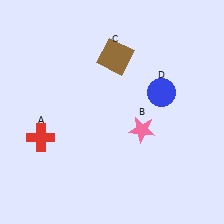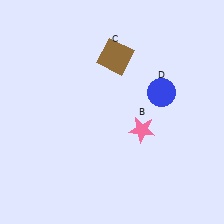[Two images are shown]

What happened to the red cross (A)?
The red cross (A) was removed in Image 2. It was in the bottom-left area of Image 1.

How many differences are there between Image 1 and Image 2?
There is 1 difference between the two images.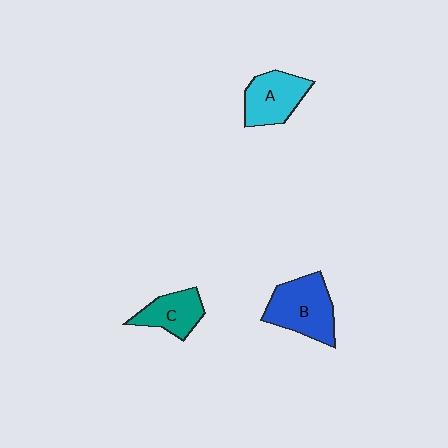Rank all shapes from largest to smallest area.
From largest to smallest: B (blue), A (cyan), C (teal).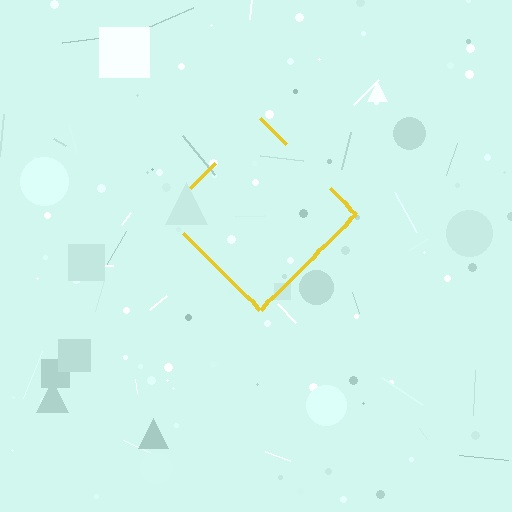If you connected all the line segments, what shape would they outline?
They would outline a diamond.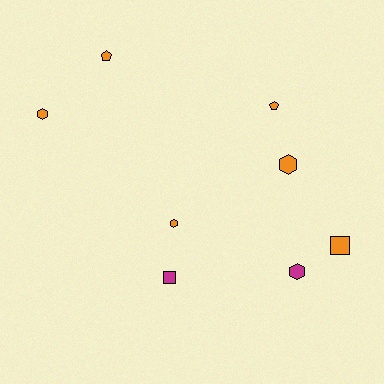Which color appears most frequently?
Orange, with 6 objects.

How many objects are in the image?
There are 8 objects.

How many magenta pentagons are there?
There are no magenta pentagons.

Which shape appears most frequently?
Hexagon, with 4 objects.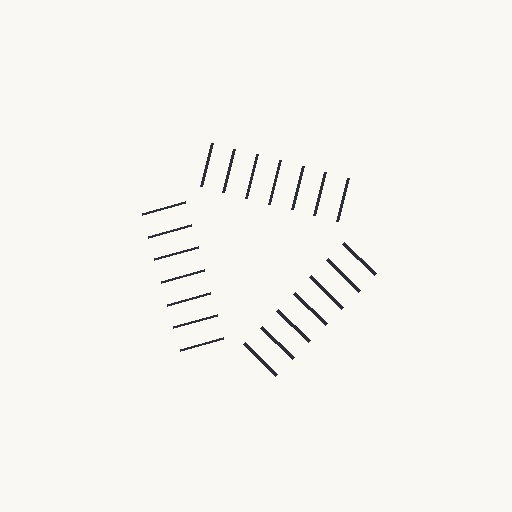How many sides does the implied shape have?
3 sides — the line-ends trace a triangle.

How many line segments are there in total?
21 — 7 along each of the 3 edges.